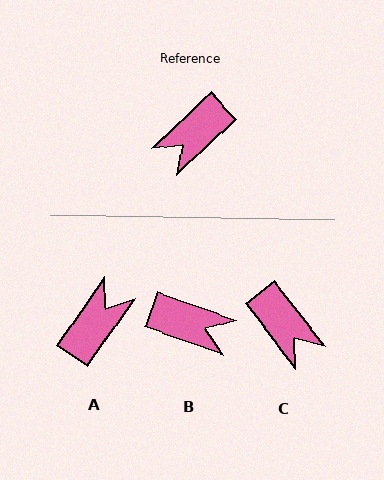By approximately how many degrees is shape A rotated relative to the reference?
Approximately 168 degrees clockwise.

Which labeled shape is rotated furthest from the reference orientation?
A, about 168 degrees away.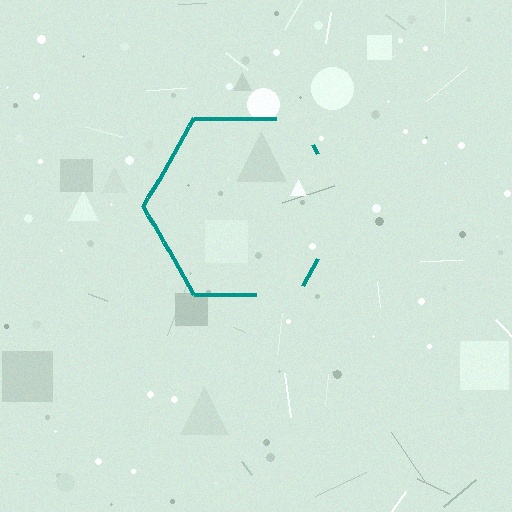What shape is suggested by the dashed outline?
The dashed outline suggests a hexagon.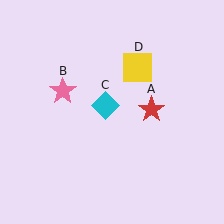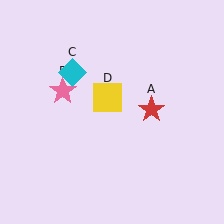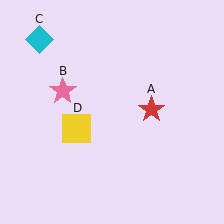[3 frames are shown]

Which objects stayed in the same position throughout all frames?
Red star (object A) and pink star (object B) remained stationary.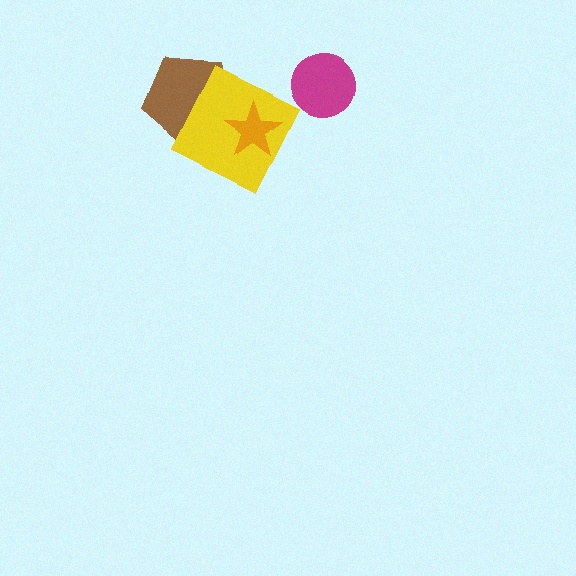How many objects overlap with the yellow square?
2 objects overlap with the yellow square.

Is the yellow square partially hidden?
Yes, it is partially covered by another shape.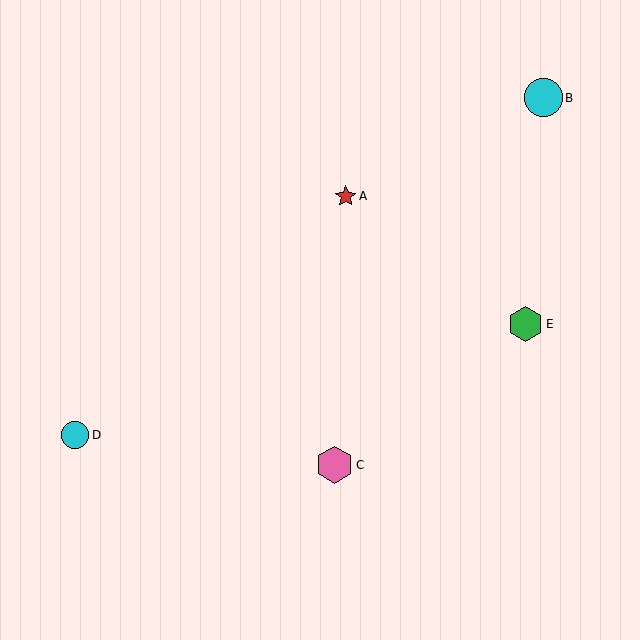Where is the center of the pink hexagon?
The center of the pink hexagon is at (335, 465).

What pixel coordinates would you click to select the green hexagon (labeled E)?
Click at (525, 324) to select the green hexagon E.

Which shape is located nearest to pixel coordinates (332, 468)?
The pink hexagon (labeled C) at (335, 465) is nearest to that location.